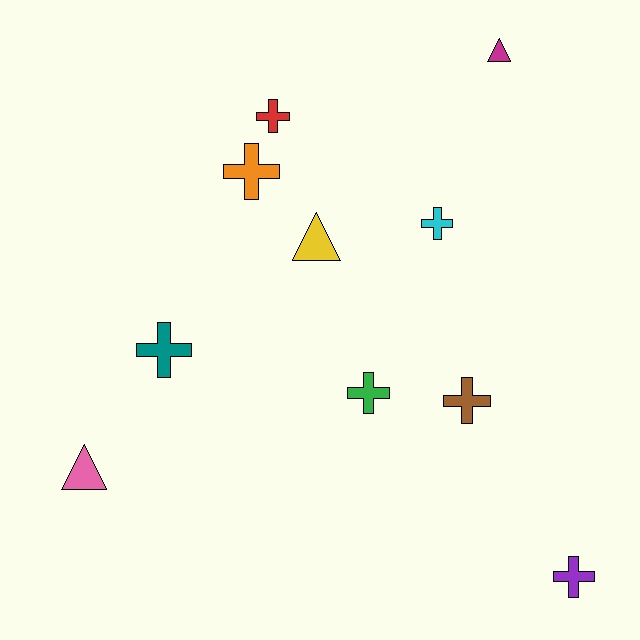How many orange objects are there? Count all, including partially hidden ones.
There is 1 orange object.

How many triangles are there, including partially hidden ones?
There are 3 triangles.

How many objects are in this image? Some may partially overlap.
There are 10 objects.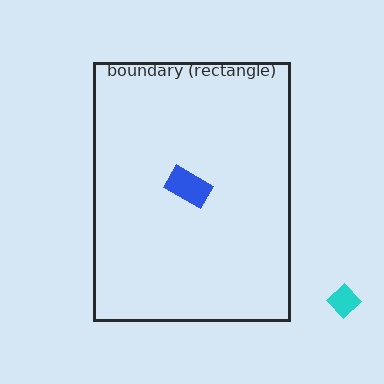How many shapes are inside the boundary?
1 inside, 1 outside.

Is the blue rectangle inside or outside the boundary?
Inside.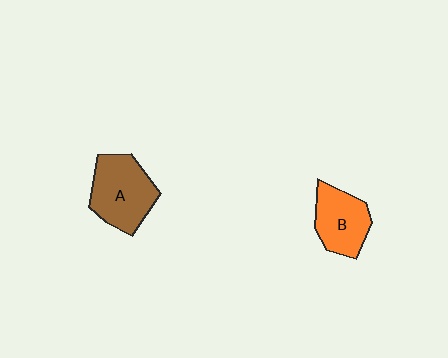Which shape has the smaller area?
Shape B (orange).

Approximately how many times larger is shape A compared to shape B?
Approximately 1.3 times.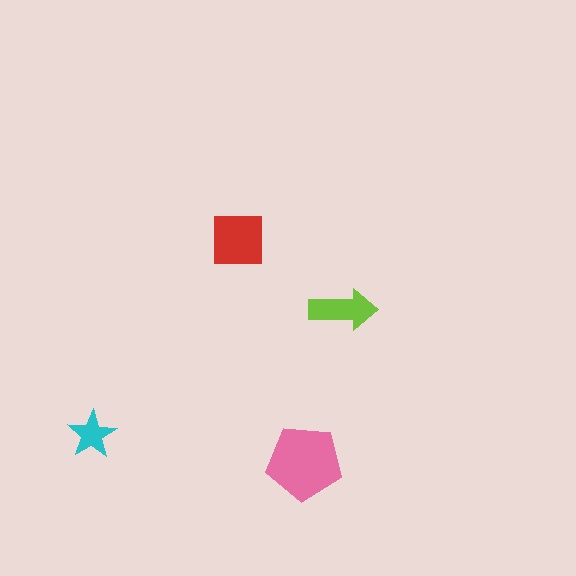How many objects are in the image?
There are 4 objects in the image.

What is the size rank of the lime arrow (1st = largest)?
3rd.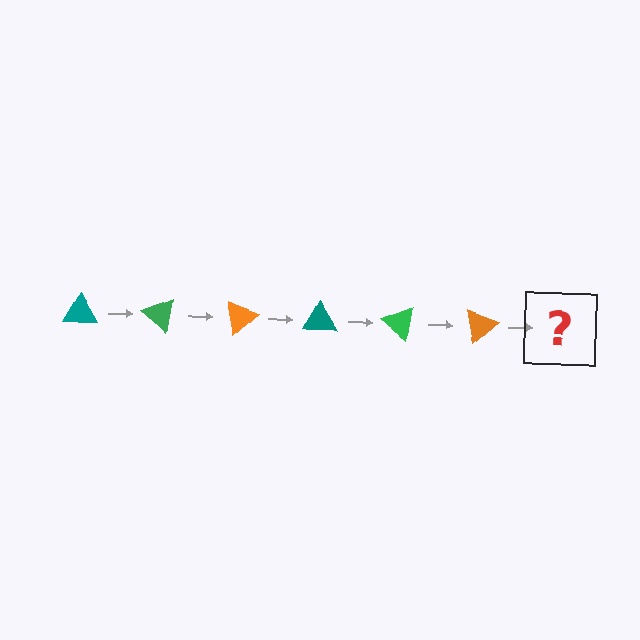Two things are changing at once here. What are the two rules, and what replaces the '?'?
The two rules are that it rotates 40 degrees each step and the color cycles through teal, green, and orange. The '?' should be a teal triangle, rotated 240 degrees from the start.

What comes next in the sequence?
The next element should be a teal triangle, rotated 240 degrees from the start.